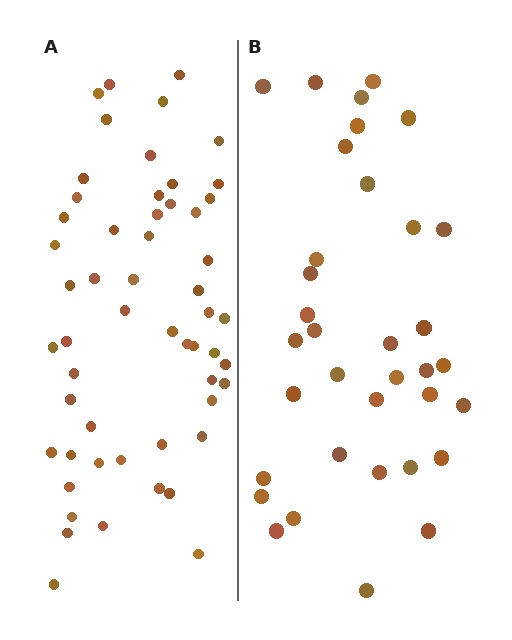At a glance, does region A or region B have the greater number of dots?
Region A (the left region) has more dots.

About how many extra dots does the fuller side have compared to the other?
Region A has approximately 20 more dots than region B.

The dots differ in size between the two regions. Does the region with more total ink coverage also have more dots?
No. Region B has more total ink coverage because its dots are larger, but region A actually contains more individual dots. Total area can be misleading — the number of items is what matters here.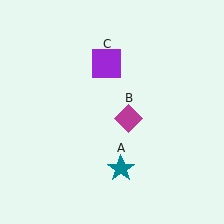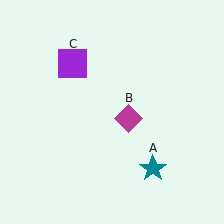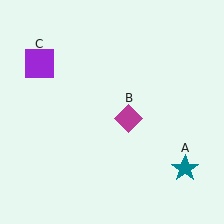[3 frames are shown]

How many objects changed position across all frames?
2 objects changed position: teal star (object A), purple square (object C).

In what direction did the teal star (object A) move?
The teal star (object A) moved right.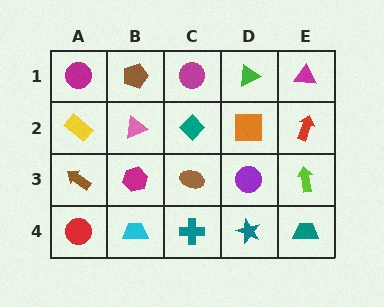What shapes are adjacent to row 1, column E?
A red arrow (row 2, column E), a green triangle (row 1, column D).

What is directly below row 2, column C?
A brown ellipse.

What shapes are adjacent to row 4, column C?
A brown ellipse (row 3, column C), a cyan trapezoid (row 4, column B), a teal star (row 4, column D).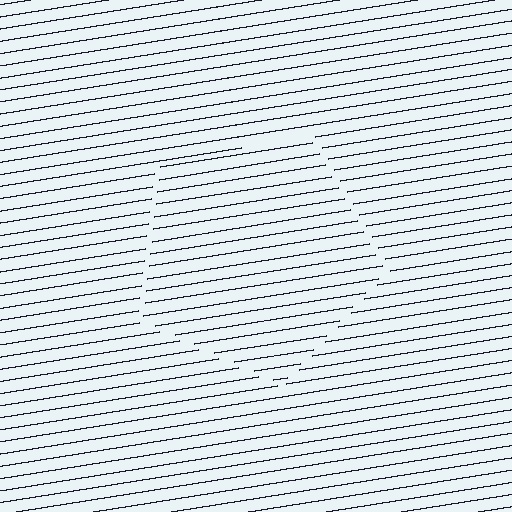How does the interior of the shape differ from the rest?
The interior of the shape contains the same grating, shifted by half a period — the contour is defined by the phase discontinuity where line-ends from the inner and outer gratings abut.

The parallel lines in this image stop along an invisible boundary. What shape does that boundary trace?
An illusory pentagon. The interior of the shape contains the same grating, shifted by half a period — the contour is defined by the phase discontinuity where line-ends from the inner and outer gratings abut.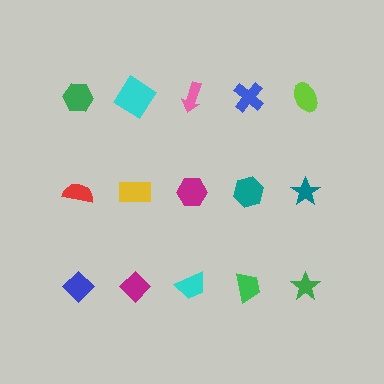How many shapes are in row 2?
5 shapes.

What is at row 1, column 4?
A blue cross.